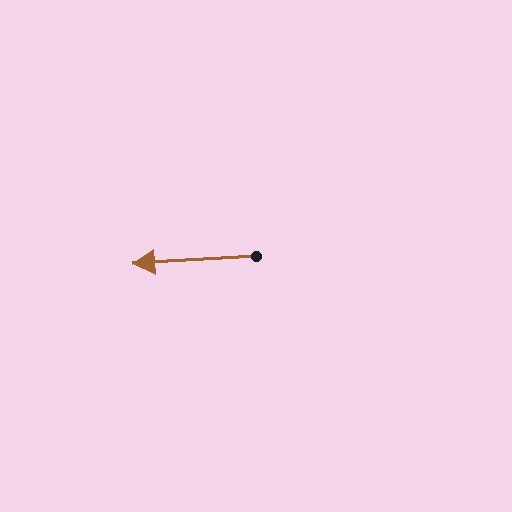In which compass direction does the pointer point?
West.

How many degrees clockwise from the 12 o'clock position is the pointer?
Approximately 267 degrees.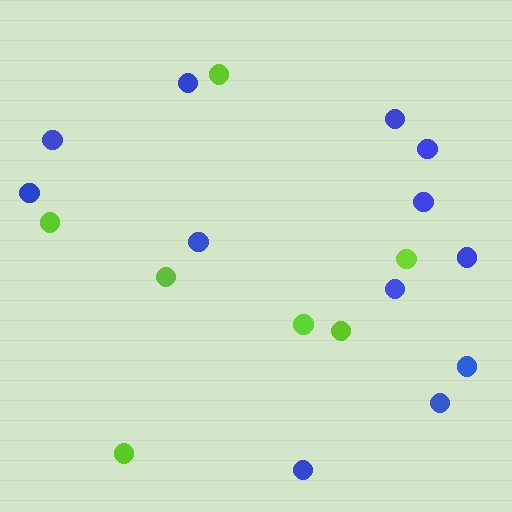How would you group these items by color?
There are 2 groups: one group of blue circles (12) and one group of lime circles (7).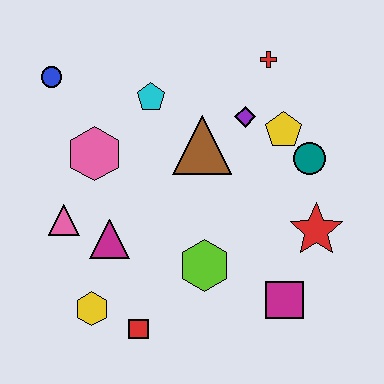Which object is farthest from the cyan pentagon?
The magenta square is farthest from the cyan pentagon.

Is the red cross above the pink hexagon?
Yes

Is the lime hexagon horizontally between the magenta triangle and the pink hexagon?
No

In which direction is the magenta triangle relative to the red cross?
The magenta triangle is below the red cross.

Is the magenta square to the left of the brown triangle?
No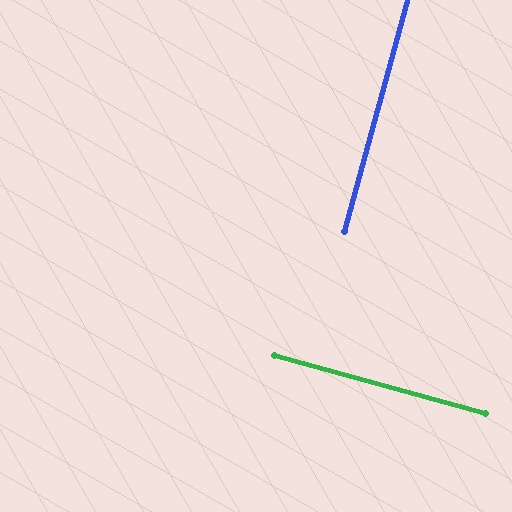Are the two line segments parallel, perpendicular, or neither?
Perpendicular — they meet at approximately 90°.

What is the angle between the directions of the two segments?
Approximately 90 degrees.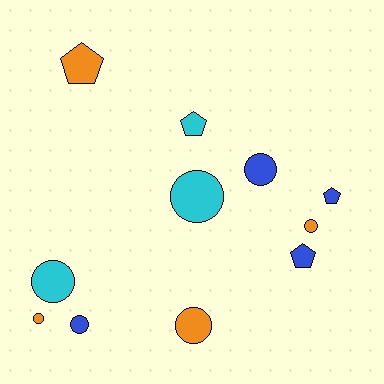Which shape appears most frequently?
Circle, with 7 objects.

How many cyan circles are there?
There are 2 cyan circles.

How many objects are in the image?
There are 11 objects.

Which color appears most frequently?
Blue, with 4 objects.